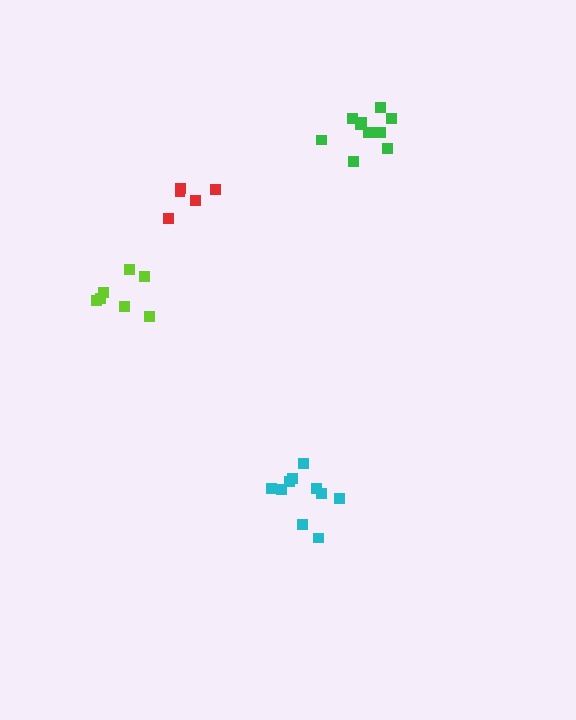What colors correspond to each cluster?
The clusters are colored: red, cyan, green, lime.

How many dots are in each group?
Group 1: 5 dots, Group 2: 10 dots, Group 3: 11 dots, Group 4: 7 dots (33 total).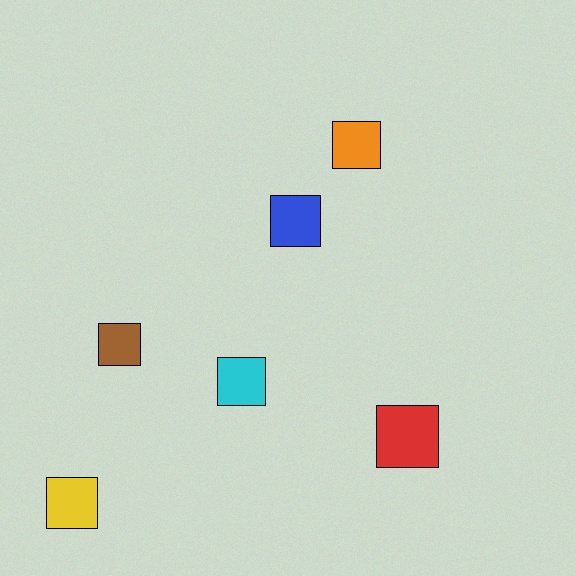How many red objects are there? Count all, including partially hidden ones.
There is 1 red object.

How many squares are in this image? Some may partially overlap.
There are 6 squares.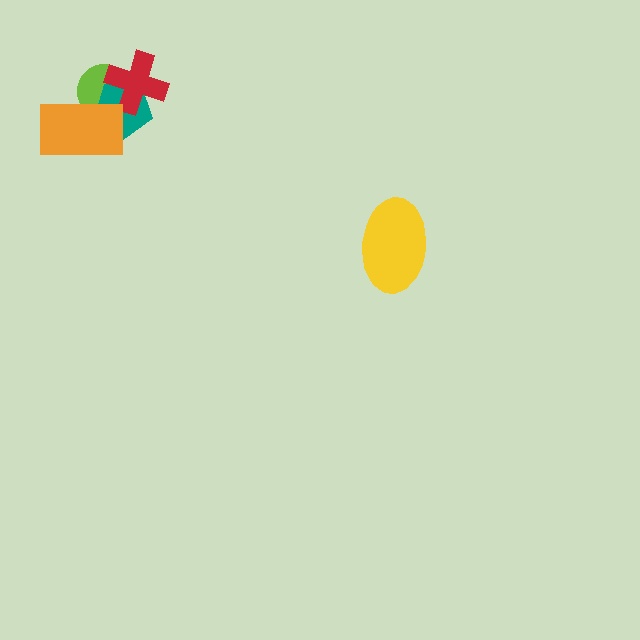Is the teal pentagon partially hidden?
Yes, it is partially covered by another shape.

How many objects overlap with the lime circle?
3 objects overlap with the lime circle.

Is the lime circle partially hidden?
Yes, it is partially covered by another shape.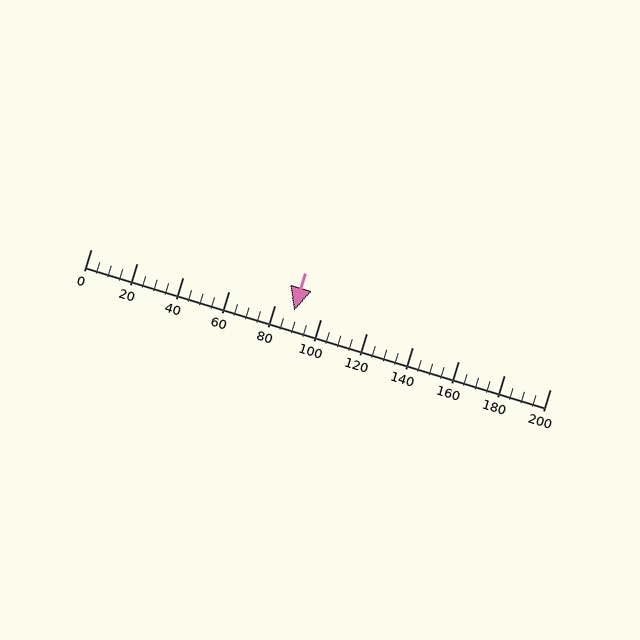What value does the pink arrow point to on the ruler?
The pink arrow points to approximately 89.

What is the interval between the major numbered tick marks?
The major tick marks are spaced 20 units apart.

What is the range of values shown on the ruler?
The ruler shows values from 0 to 200.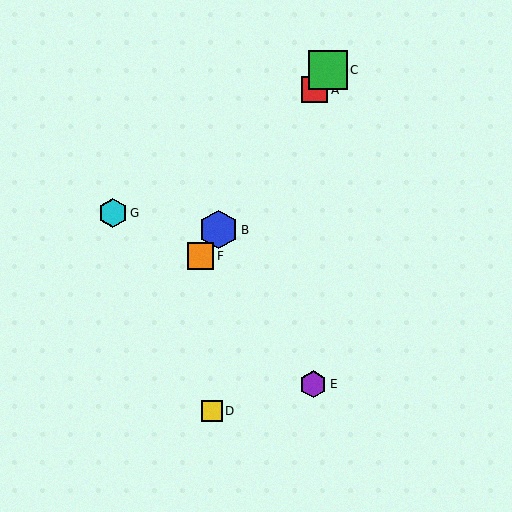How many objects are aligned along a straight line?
4 objects (A, B, C, F) are aligned along a straight line.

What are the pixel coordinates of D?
Object D is at (212, 411).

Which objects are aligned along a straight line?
Objects A, B, C, F are aligned along a straight line.